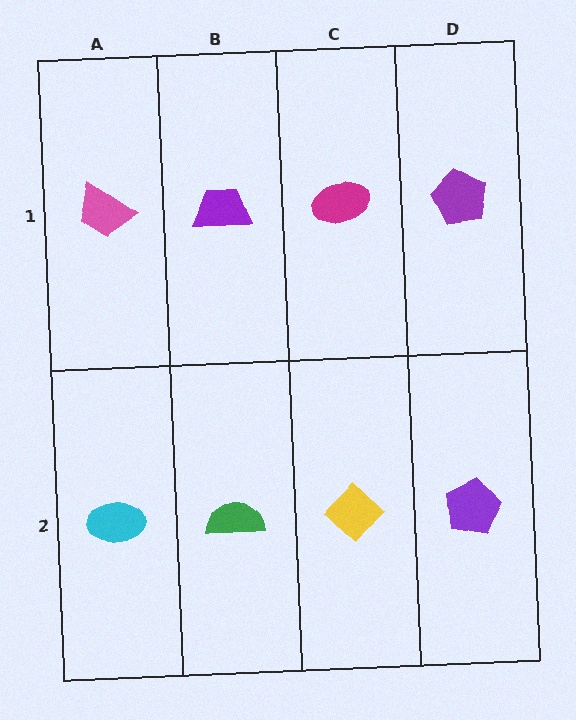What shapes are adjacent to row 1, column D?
A purple pentagon (row 2, column D), a magenta ellipse (row 1, column C).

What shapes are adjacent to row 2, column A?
A pink trapezoid (row 1, column A), a green semicircle (row 2, column B).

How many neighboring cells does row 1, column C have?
3.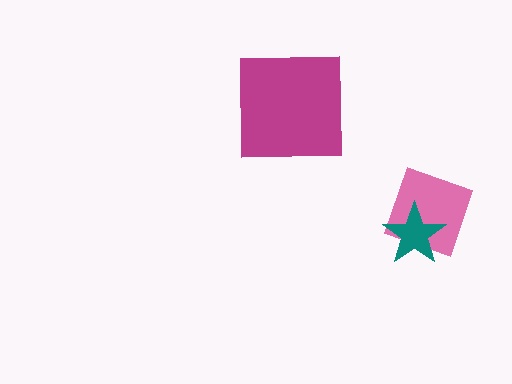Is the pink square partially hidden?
Yes, it is partially covered by another shape.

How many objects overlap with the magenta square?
0 objects overlap with the magenta square.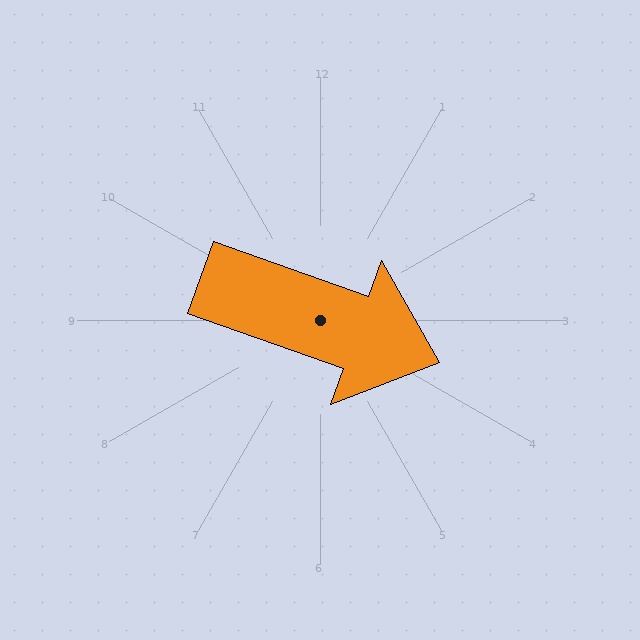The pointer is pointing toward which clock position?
Roughly 4 o'clock.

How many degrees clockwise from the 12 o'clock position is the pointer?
Approximately 109 degrees.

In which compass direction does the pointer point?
East.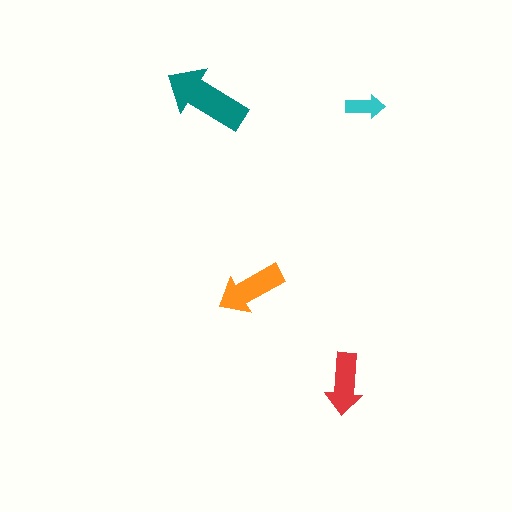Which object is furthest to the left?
The teal arrow is leftmost.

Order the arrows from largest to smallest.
the teal one, the orange one, the red one, the cyan one.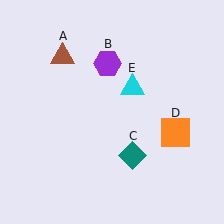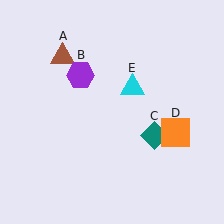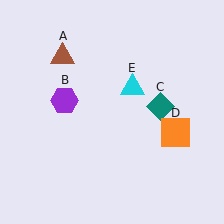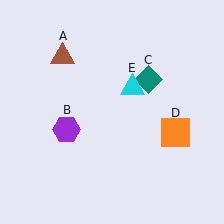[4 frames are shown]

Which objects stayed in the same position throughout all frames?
Brown triangle (object A) and orange square (object D) and cyan triangle (object E) remained stationary.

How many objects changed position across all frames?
2 objects changed position: purple hexagon (object B), teal diamond (object C).